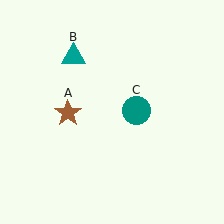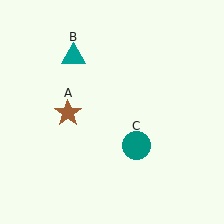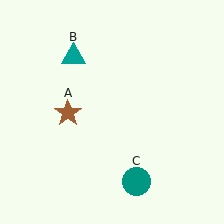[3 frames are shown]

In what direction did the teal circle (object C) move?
The teal circle (object C) moved down.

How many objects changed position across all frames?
1 object changed position: teal circle (object C).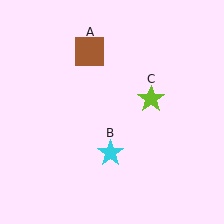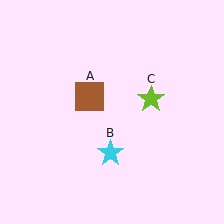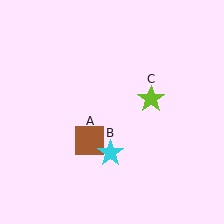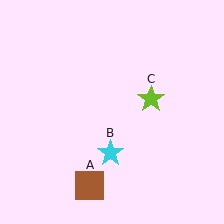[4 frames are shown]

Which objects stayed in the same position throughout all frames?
Cyan star (object B) and lime star (object C) remained stationary.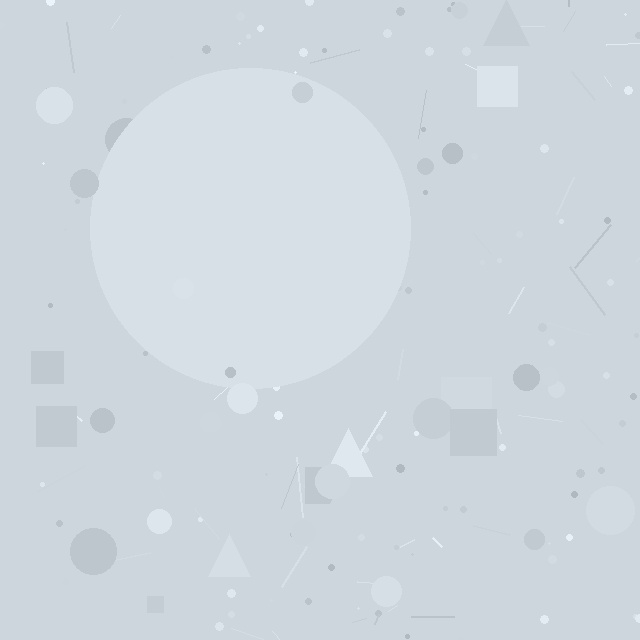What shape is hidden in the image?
A circle is hidden in the image.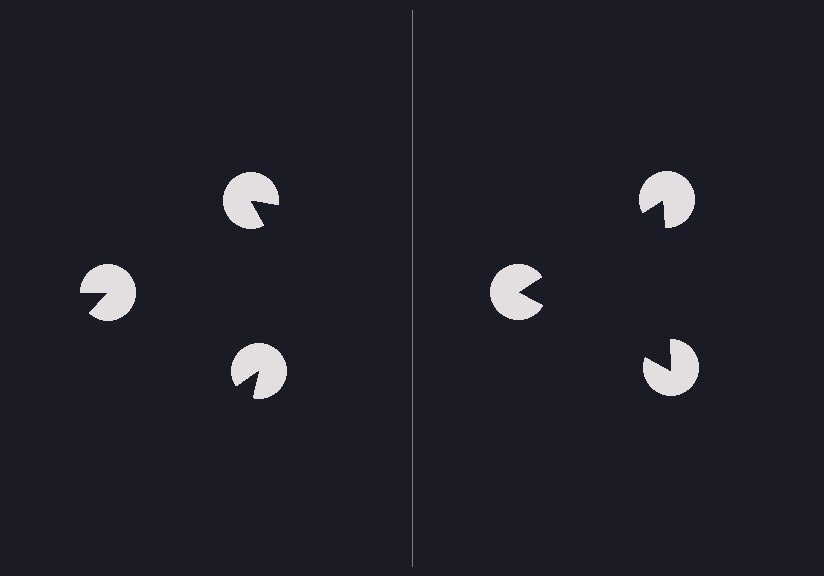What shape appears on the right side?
An illusory triangle.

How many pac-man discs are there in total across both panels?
6 — 3 on each side.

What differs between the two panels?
The pac-man discs are positioned identically on both sides; only the wedge orientations differ. On the right they align to a triangle; on the left they are misaligned.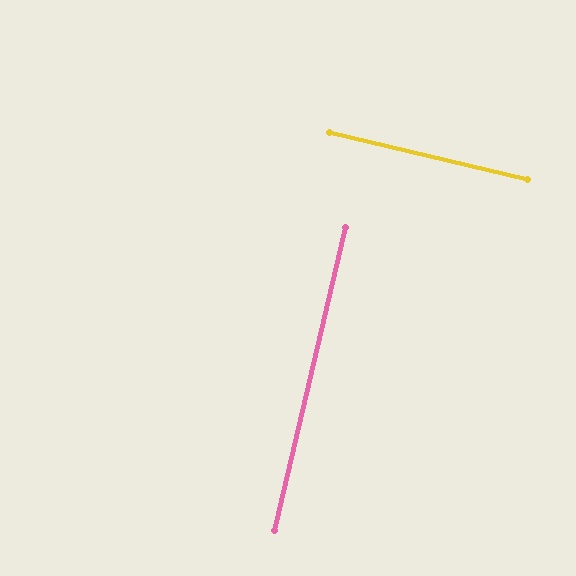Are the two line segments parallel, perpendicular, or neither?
Perpendicular — they meet at approximately 90°.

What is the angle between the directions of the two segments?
Approximately 90 degrees.